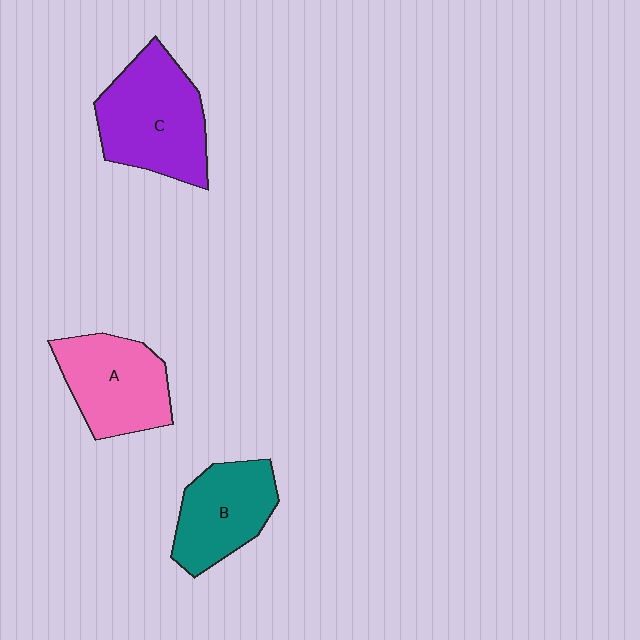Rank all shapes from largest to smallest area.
From largest to smallest: C (purple), A (pink), B (teal).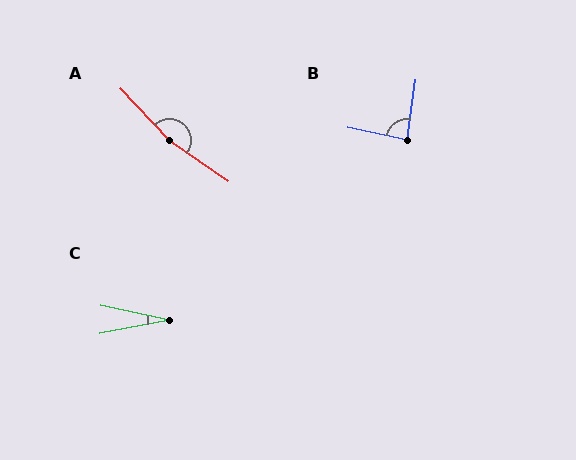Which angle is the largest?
A, at approximately 168 degrees.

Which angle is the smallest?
C, at approximately 23 degrees.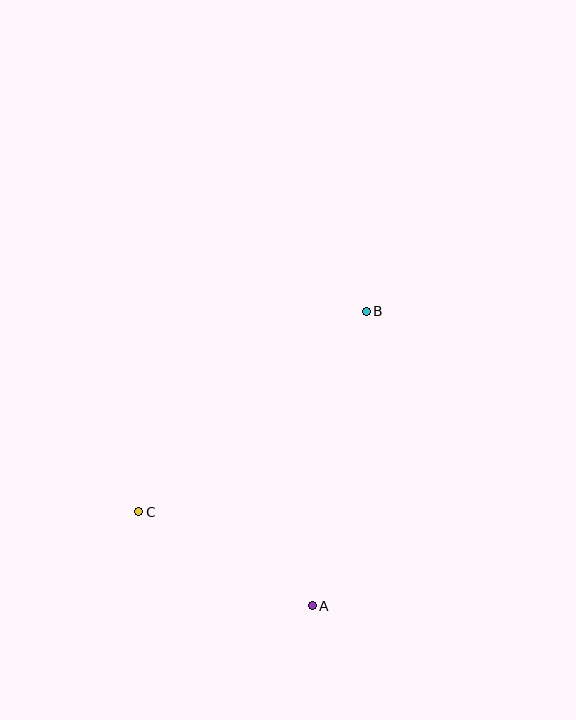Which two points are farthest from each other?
Points B and C are farthest from each other.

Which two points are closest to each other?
Points A and C are closest to each other.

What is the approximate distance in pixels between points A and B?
The distance between A and B is approximately 299 pixels.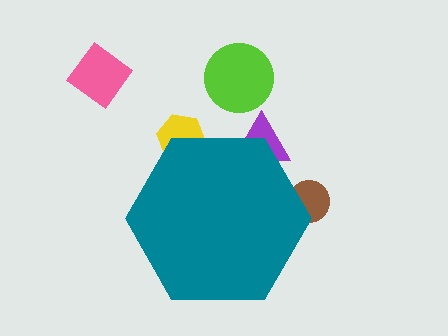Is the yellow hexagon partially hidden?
Yes, the yellow hexagon is partially hidden behind the teal hexagon.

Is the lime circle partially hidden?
No, the lime circle is fully visible.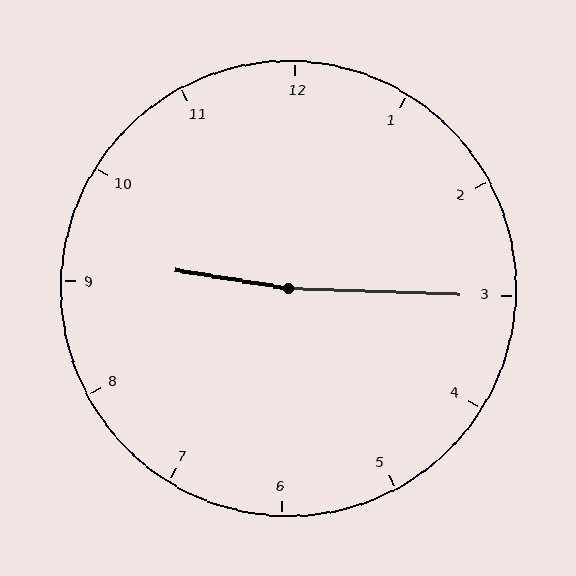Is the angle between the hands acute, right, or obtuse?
It is obtuse.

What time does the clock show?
9:15.